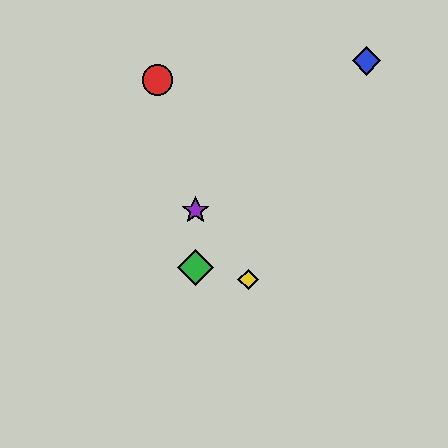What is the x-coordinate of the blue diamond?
The blue diamond is at x≈367.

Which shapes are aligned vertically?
The green diamond, the purple star are aligned vertically.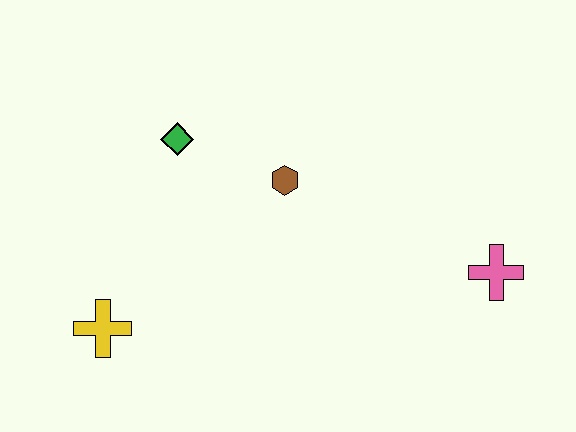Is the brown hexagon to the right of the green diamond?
Yes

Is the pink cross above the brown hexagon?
No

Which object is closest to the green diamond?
The brown hexagon is closest to the green diamond.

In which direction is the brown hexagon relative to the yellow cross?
The brown hexagon is to the right of the yellow cross.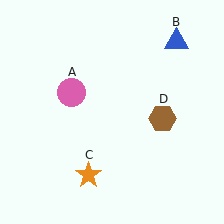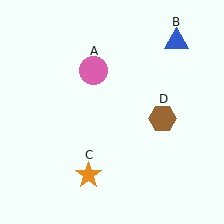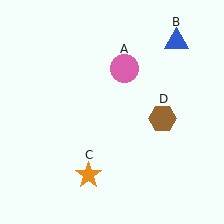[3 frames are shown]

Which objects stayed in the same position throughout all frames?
Blue triangle (object B) and orange star (object C) and brown hexagon (object D) remained stationary.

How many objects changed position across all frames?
1 object changed position: pink circle (object A).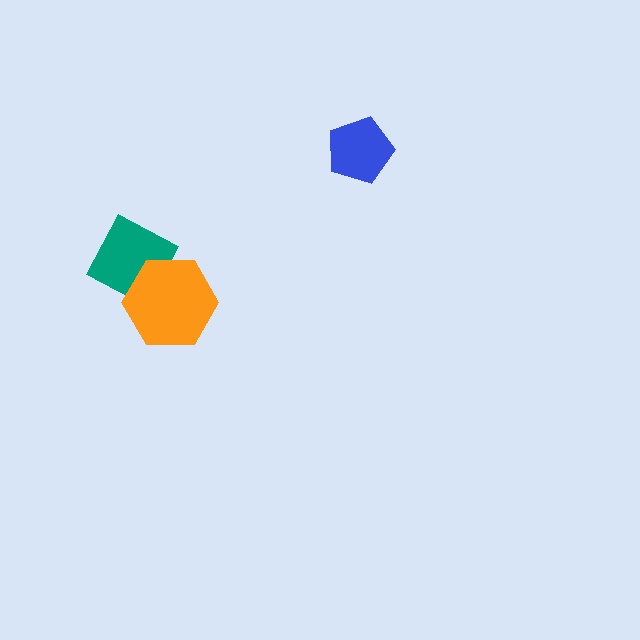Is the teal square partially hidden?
Yes, it is partially covered by another shape.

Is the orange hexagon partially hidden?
No, no other shape covers it.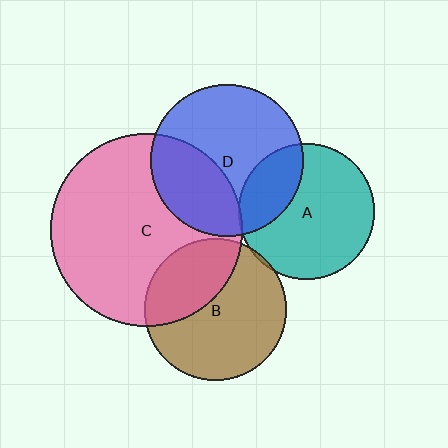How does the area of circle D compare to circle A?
Approximately 1.3 times.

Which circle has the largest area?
Circle C (pink).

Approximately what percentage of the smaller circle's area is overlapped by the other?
Approximately 35%.